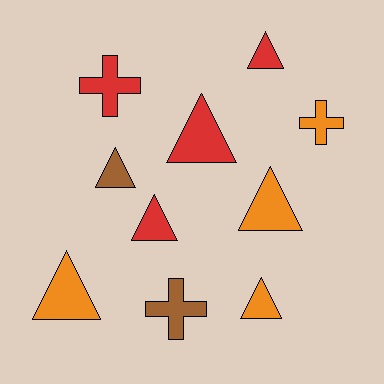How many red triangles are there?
There are 3 red triangles.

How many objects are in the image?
There are 10 objects.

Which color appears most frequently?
Orange, with 4 objects.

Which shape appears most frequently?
Triangle, with 7 objects.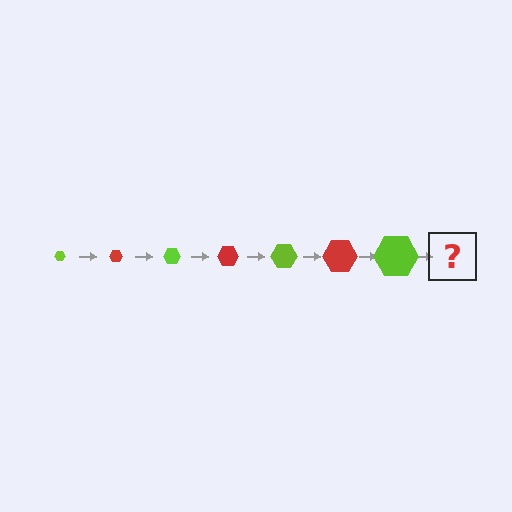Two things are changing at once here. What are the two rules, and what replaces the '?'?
The two rules are that the hexagon grows larger each step and the color cycles through lime and red. The '?' should be a red hexagon, larger than the previous one.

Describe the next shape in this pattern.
It should be a red hexagon, larger than the previous one.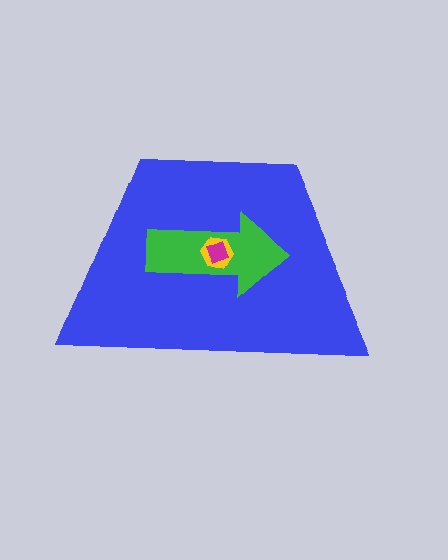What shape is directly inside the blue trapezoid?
The green arrow.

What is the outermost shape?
The blue trapezoid.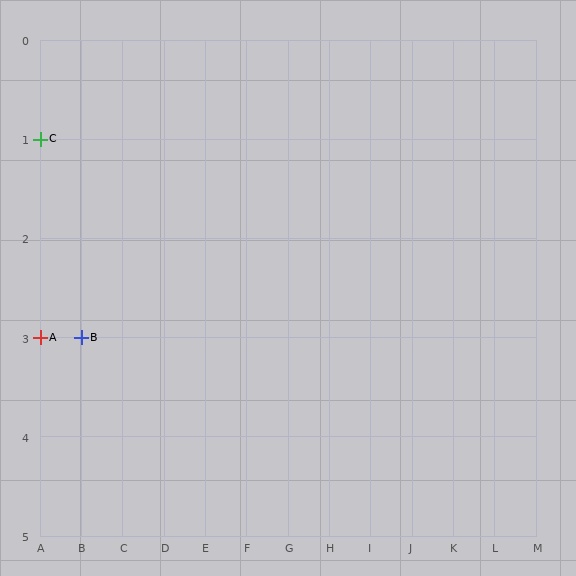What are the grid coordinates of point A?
Point A is at grid coordinates (A, 3).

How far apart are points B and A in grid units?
Points B and A are 1 column apart.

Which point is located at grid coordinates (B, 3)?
Point B is at (B, 3).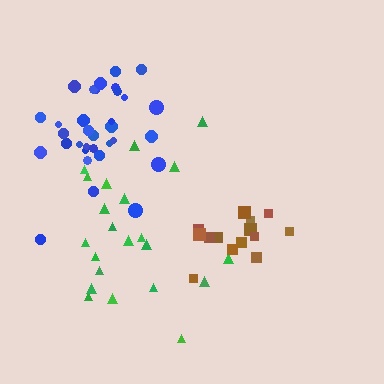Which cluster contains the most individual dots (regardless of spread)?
Blue (34).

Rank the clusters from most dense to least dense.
blue, brown, green.